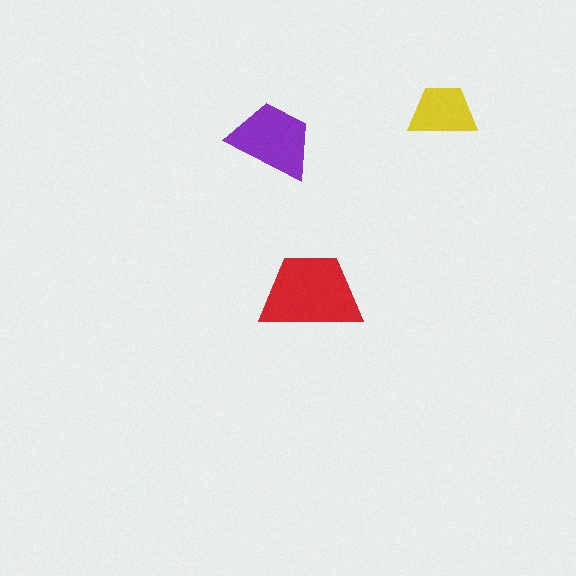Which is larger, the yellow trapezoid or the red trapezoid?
The red one.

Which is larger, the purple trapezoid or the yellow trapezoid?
The purple one.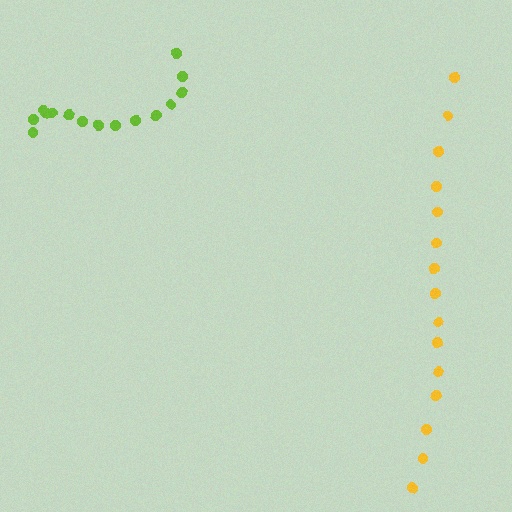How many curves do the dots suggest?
There are 2 distinct paths.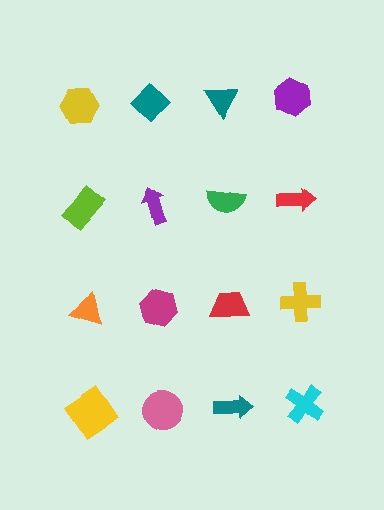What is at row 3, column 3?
A red trapezoid.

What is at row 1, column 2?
A teal diamond.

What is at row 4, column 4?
A cyan cross.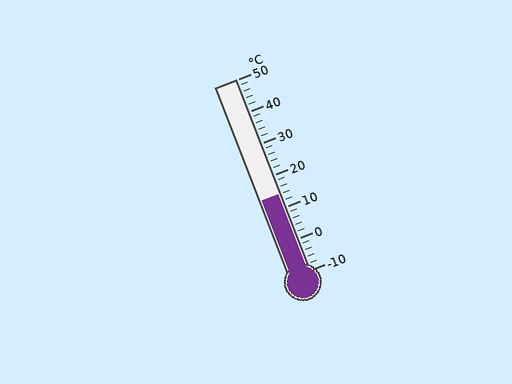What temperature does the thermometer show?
The thermometer shows approximately 14°C.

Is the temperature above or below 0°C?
The temperature is above 0°C.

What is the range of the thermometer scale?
The thermometer scale ranges from -10°C to 50°C.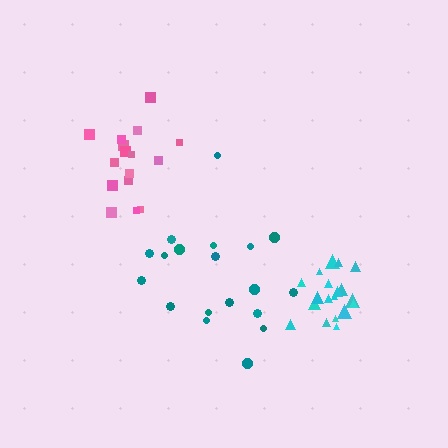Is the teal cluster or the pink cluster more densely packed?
Pink.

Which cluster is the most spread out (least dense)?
Teal.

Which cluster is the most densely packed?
Cyan.